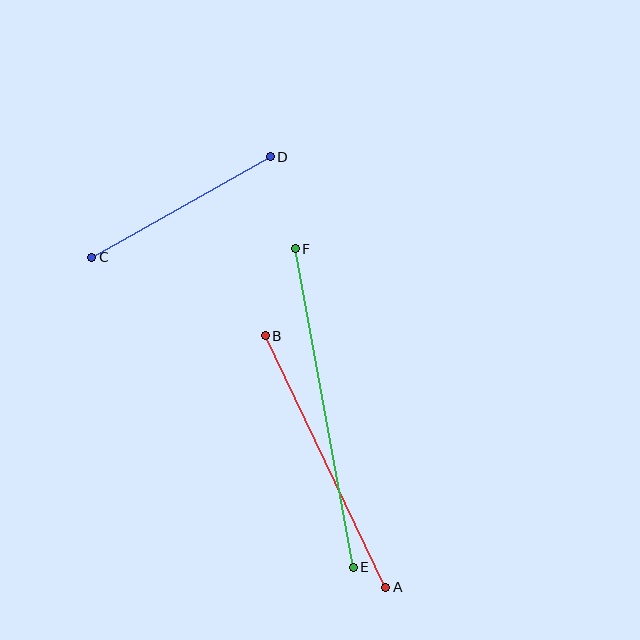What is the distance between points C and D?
The distance is approximately 205 pixels.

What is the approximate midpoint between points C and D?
The midpoint is at approximately (181, 207) pixels.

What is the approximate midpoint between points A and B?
The midpoint is at approximately (326, 461) pixels.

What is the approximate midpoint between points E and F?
The midpoint is at approximately (324, 408) pixels.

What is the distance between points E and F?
The distance is approximately 324 pixels.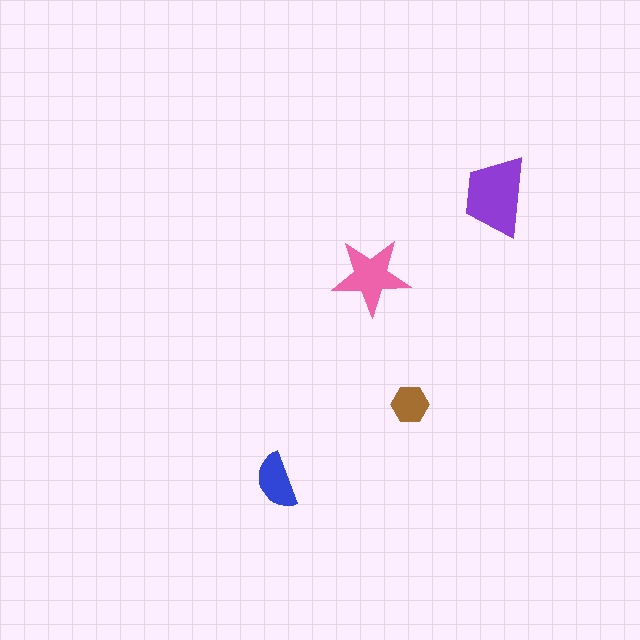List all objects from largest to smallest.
The purple trapezoid, the pink star, the blue semicircle, the brown hexagon.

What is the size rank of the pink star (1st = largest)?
2nd.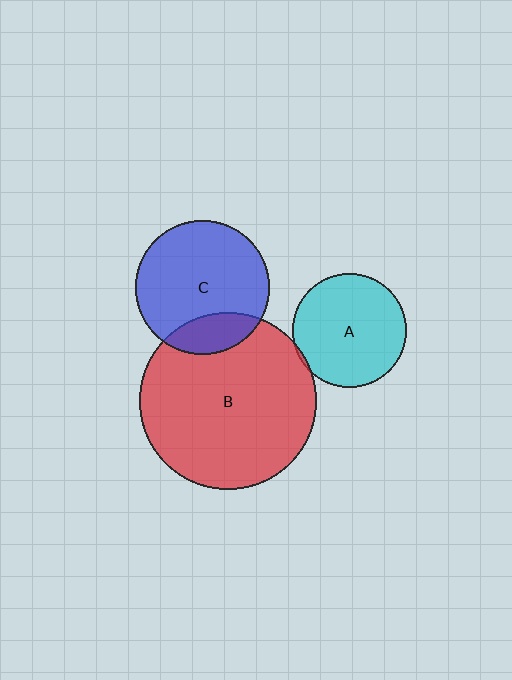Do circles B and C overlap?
Yes.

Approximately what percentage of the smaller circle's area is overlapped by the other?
Approximately 20%.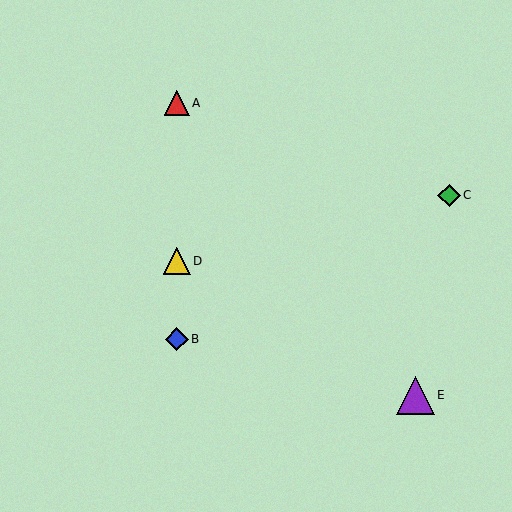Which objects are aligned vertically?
Objects A, B, D are aligned vertically.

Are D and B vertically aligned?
Yes, both are at x≈177.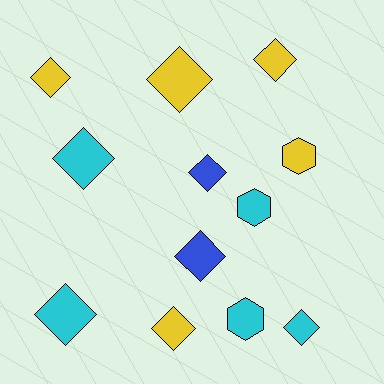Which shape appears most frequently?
Diamond, with 9 objects.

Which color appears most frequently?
Yellow, with 5 objects.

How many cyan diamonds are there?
There are 3 cyan diamonds.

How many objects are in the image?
There are 12 objects.